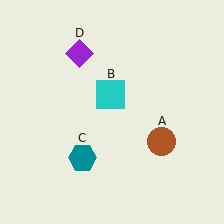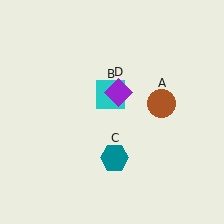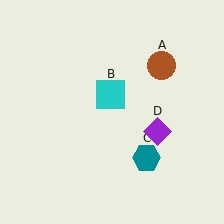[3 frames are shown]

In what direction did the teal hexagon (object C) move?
The teal hexagon (object C) moved right.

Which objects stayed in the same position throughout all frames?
Cyan square (object B) remained stationary.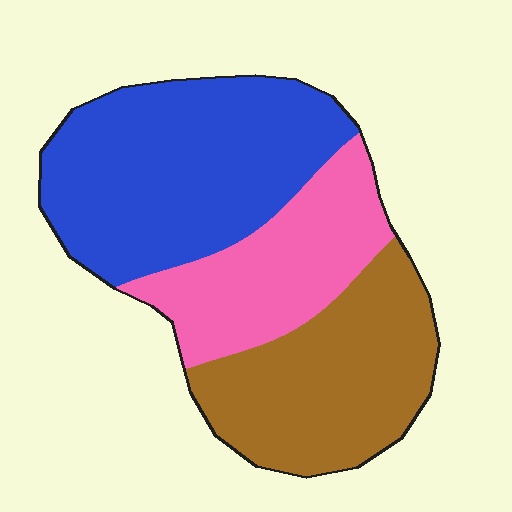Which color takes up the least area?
Pink, at roughly 25%.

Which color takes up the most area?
Blue, at roughly 45%.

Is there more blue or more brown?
Blue.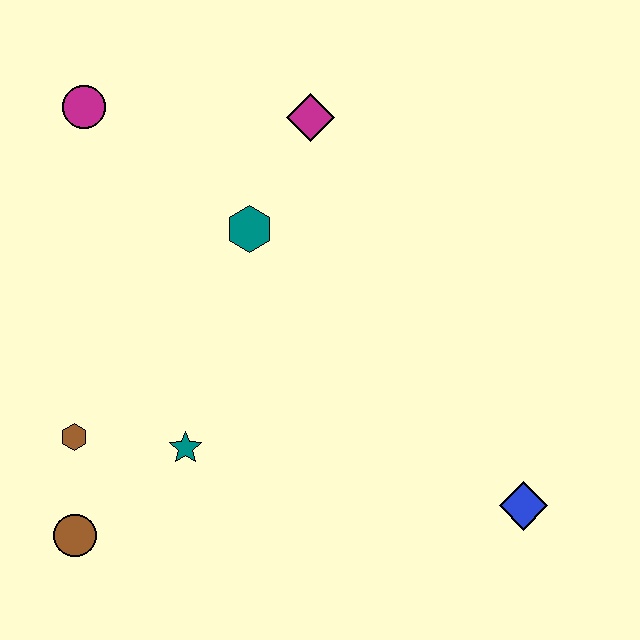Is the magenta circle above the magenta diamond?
Yes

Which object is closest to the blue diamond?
The teal star is closest to the blue diamond.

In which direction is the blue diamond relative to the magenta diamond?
The blue diamond is below the magenta diamond.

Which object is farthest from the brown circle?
The magenta diamond is farthest from the brown circle.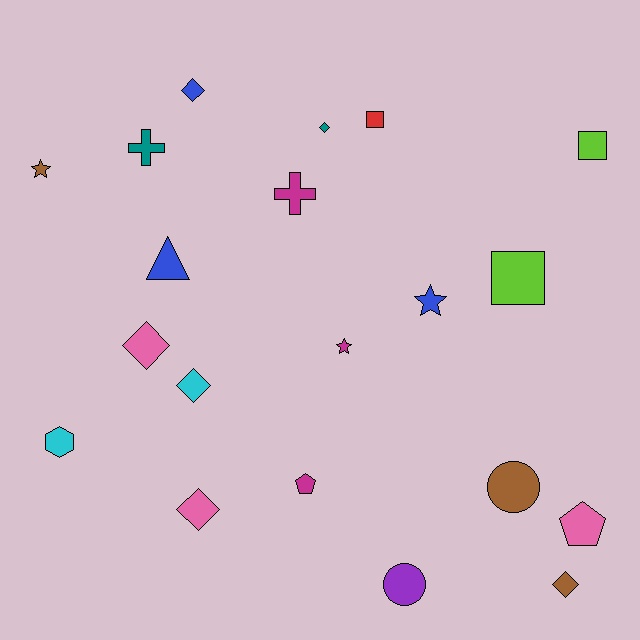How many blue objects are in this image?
There are 3 blue objects.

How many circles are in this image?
There are 2 circles.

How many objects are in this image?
There are 20 objects.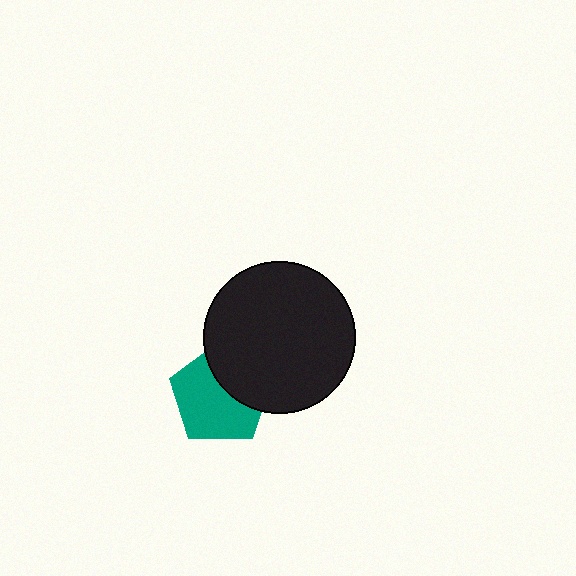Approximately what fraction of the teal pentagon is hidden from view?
Roughly 36% of the teal pentagon is hidden behind the black circle.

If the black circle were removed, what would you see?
You would see the complete teal pentagon.